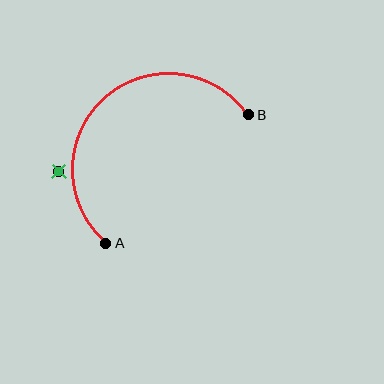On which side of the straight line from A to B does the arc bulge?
The arc bulges above and to the left of the straight line connecting A and B.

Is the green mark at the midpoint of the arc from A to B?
No — the green mark does not lie on the arc at all. It sits slightly outside the curve.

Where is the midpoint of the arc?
The arc midpoint is the point on the curve farthest from the straight line joining A and B. It sits above and to the left of that line.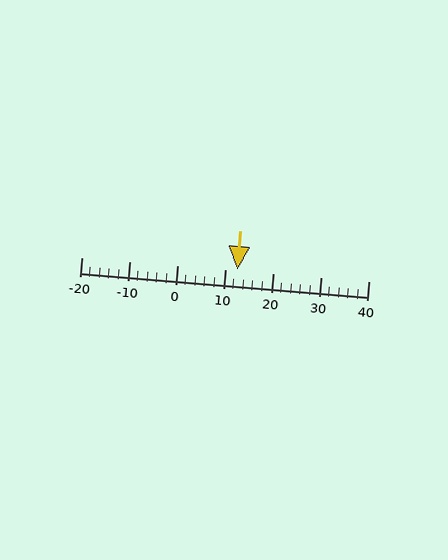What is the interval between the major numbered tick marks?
The major tick marks are spaced 10 units apart.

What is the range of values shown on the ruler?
The ruler shows values from -20 to 40.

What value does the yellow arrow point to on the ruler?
The yellow arrow points to approximately 13.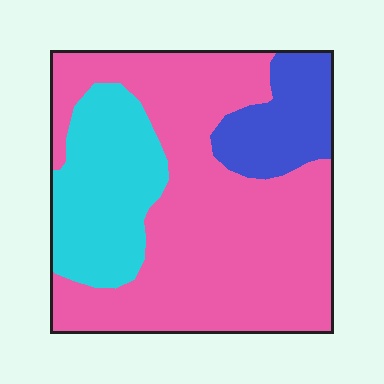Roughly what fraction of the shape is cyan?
Cyan takes up about one fifth (1/5) of the shape.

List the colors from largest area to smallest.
From largest to smallest: pink, cyan, blue.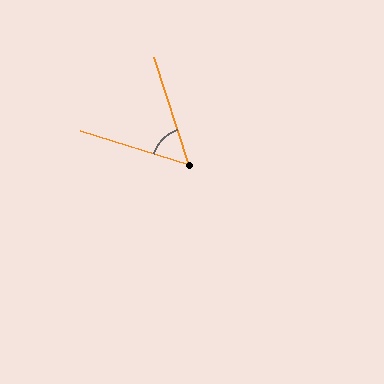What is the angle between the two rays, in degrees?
Approximately 55 degrees.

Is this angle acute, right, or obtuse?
It is acute.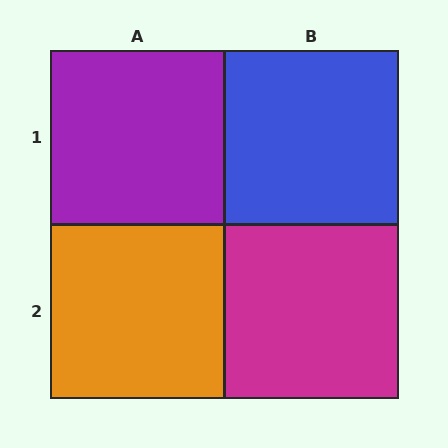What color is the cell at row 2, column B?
Magenta.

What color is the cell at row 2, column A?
Orange.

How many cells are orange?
1 cell is orange.